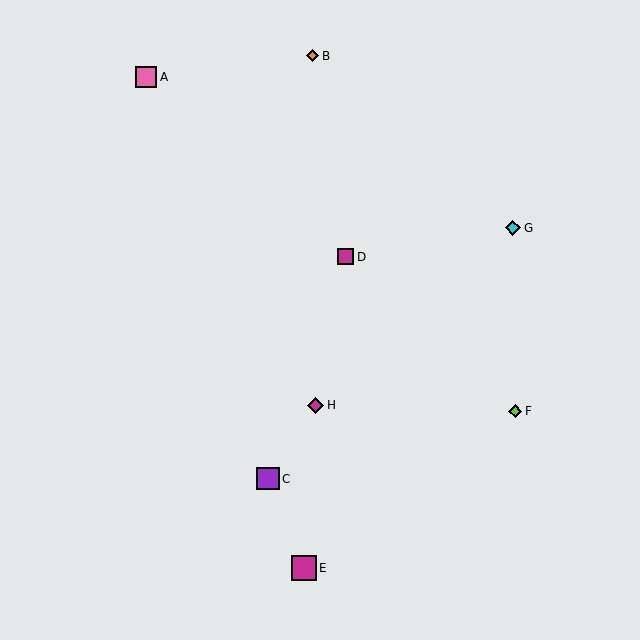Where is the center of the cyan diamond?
The center of the cyan diamond is at (513, 228).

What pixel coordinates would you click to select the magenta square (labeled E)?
Click at (304, 568) to select the magenta square E.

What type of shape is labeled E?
Shape E is a magenta square.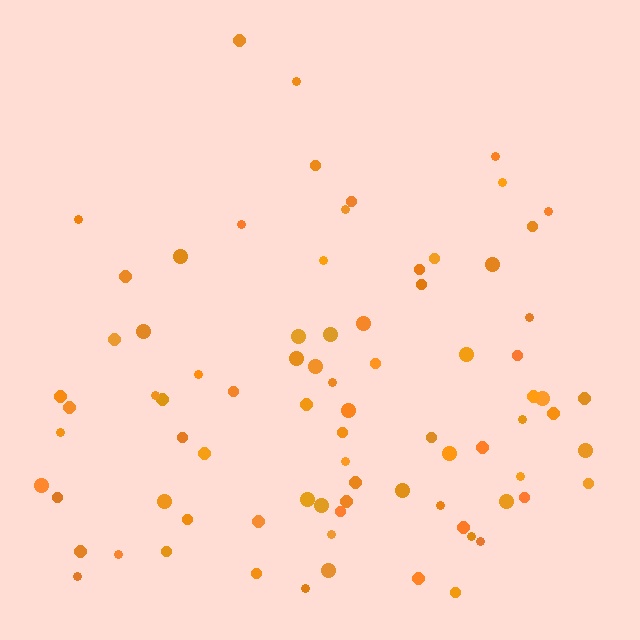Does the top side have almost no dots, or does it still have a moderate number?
Still a moderate number, just noticeably fewer than the bottom.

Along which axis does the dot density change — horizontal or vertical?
Vertical.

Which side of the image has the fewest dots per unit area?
The top.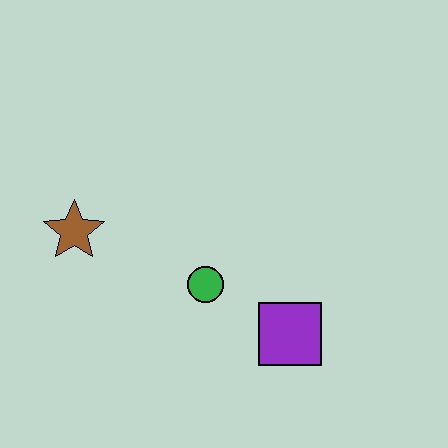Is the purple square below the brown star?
Yes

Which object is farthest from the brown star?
The purple square is farthest from the brown star.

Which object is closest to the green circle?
The purple square is closest to the green circle.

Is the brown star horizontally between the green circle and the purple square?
No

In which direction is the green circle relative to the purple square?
The green circle is to the left of the purple square.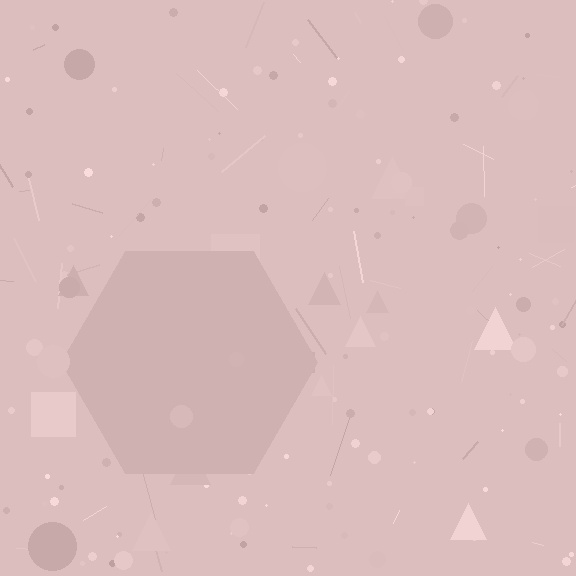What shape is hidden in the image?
A hexagon is hidden in the image.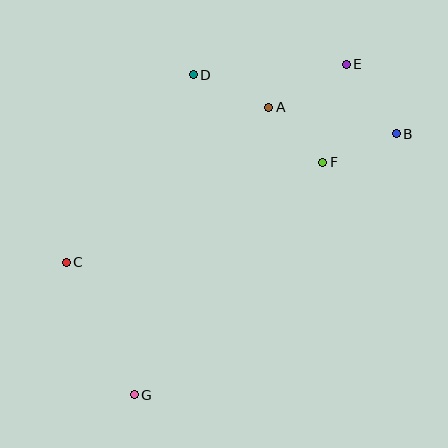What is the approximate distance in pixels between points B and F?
The distance between B and F is approximately 79 pixels.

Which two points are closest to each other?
Points A and F are closest to each other.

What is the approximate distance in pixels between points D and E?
The distance between D and E is approximately 153 pixels.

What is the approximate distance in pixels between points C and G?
The distance between C and G is approximately 149 pixels.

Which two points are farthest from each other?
Points E and G are farthest from each other.